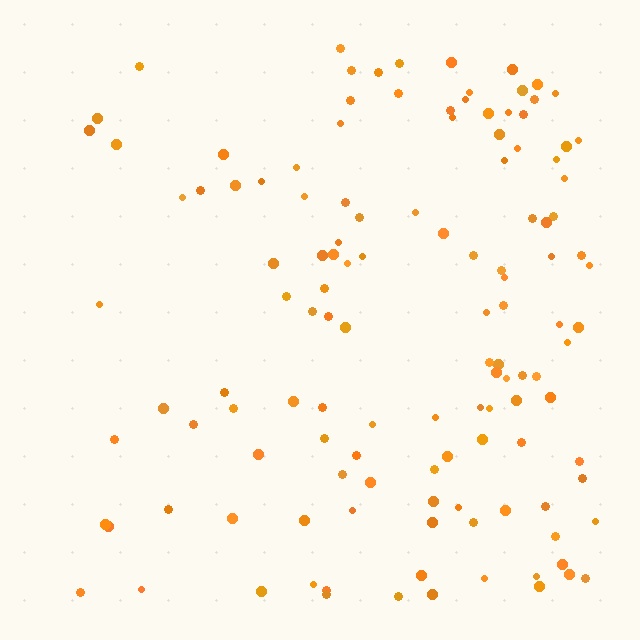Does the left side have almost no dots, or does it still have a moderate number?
Still a moderate number, just noticeably fewer than the right.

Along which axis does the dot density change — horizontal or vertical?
Horizontal.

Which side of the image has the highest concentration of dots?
The right.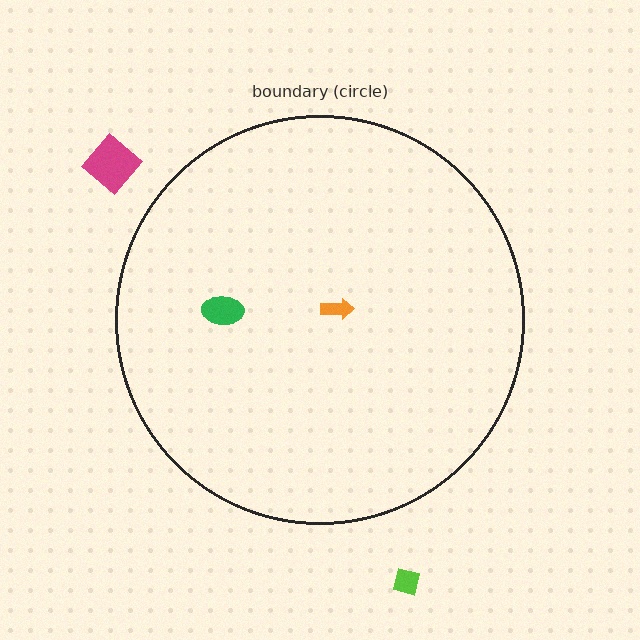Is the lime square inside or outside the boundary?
Outside.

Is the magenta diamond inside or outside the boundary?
Outside.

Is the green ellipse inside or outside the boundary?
Inside.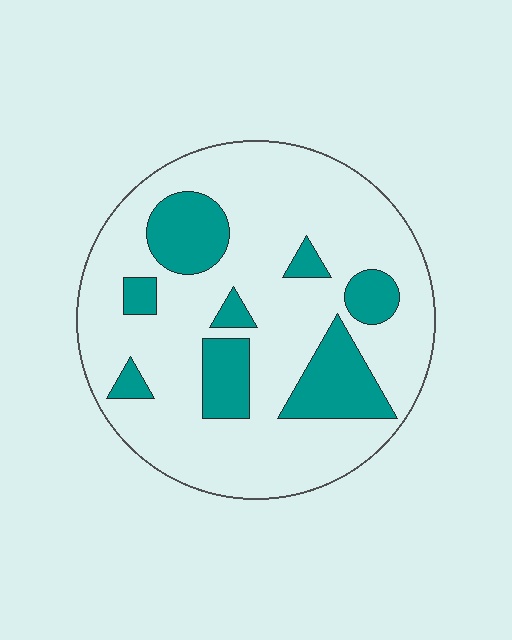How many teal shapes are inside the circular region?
8.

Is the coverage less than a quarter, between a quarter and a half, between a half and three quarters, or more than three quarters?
Less than a quarter.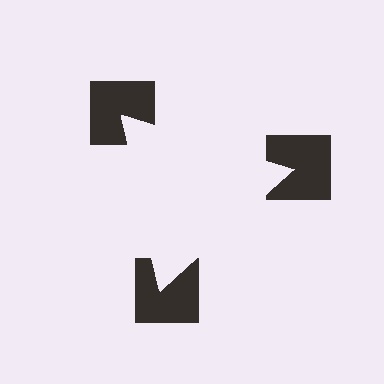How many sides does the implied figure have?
3 sides.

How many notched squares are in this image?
There are 3 — one at each vertex of the illusory triangle.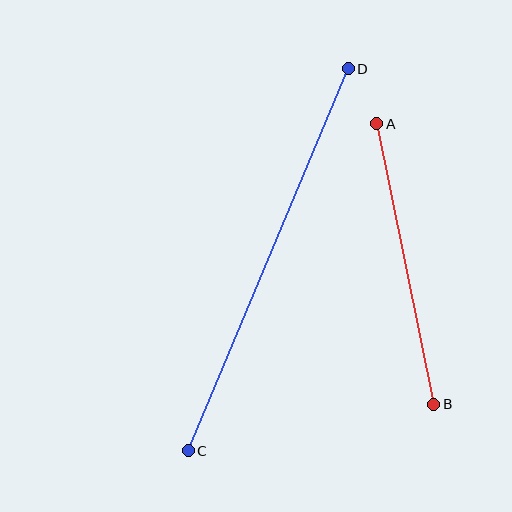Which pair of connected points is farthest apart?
Points C and D are farthest apart.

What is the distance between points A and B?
The distance is approximately 286 pixels.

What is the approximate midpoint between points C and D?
The midpoint is at approximately (268, 260) pixels.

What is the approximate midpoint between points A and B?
The midpoint is at approximately (405, 264) pixels.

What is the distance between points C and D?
The distance is approximately 414 pixels.